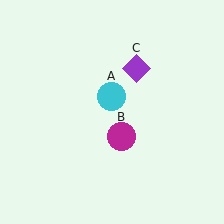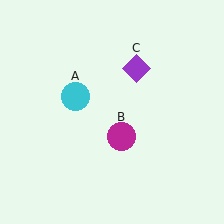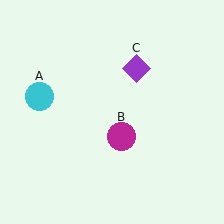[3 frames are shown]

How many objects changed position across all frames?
1 object changed position: cyan circle (object A).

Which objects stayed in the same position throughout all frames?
Magenta circle (object B) and purple diamond (object C) remained stationary.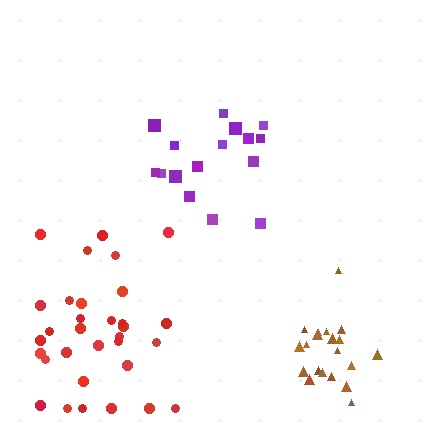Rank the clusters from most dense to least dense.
brown, purple, red.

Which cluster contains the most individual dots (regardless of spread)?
Red (33).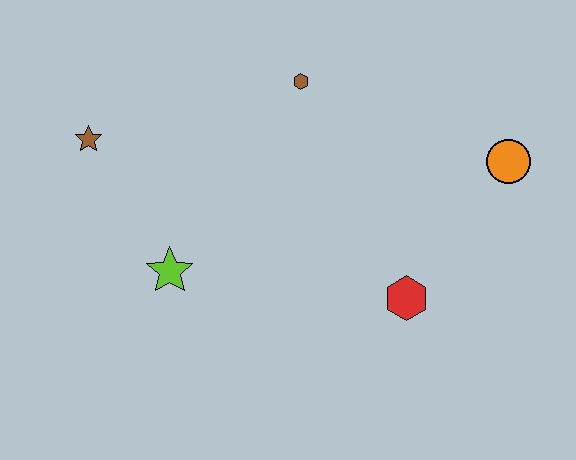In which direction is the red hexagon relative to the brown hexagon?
The red hexagon is below the brown hexagon.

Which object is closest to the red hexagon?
The orange circle is closest to the red hexagon.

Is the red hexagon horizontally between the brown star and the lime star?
No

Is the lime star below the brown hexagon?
Yes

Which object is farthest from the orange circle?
The brown star is farthest from the orange circle.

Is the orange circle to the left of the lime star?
No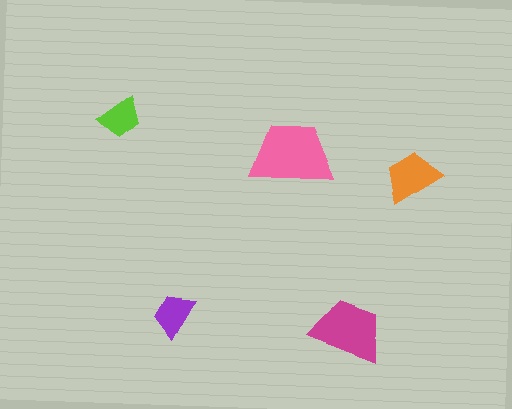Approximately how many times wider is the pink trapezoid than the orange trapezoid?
About 1.5 times wider.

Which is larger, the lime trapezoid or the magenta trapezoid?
The magenta one.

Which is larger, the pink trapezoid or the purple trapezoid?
The pink one.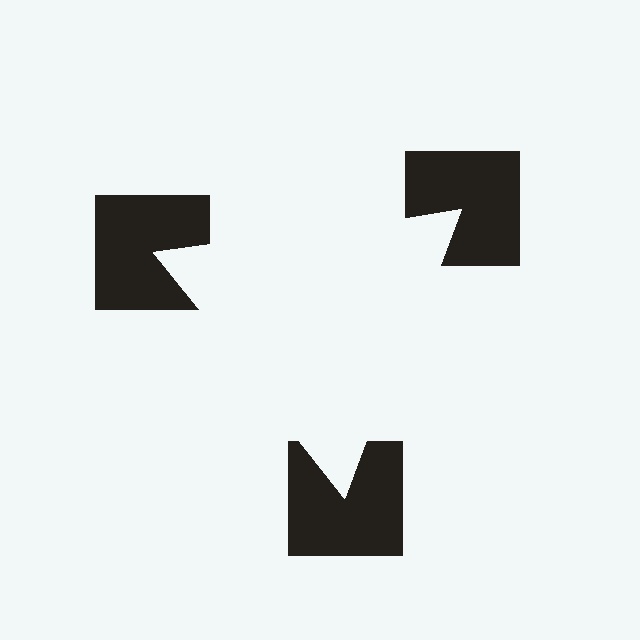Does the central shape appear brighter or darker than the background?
It typically appears slightly brighter than the background, even though no actual brightness change is drawn.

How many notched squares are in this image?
There are 3 — one at each vertex of the illusory triangle.